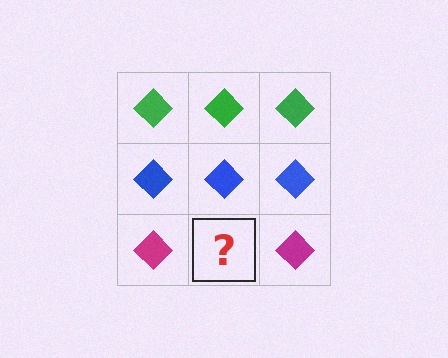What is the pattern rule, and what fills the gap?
The rule is that each row has a consistent color. The gap should be filled with a magenta diamond.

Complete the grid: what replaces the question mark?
The question mark should be replaced with a magenta diamond.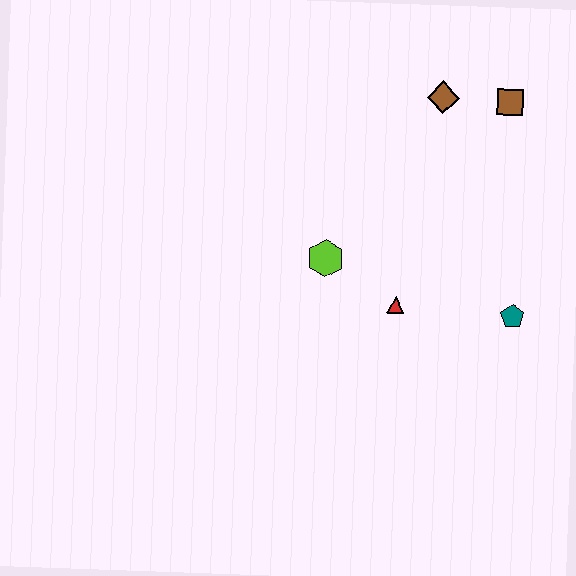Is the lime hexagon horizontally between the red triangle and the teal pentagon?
No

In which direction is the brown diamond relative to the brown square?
The brown diamond is to the left of the brown square.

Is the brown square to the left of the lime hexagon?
No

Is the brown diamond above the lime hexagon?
Yes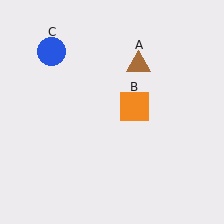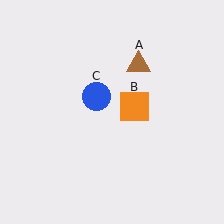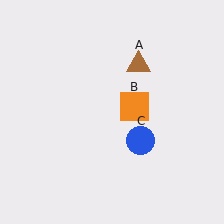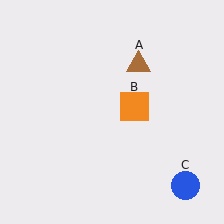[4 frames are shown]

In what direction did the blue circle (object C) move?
The blue circle (object C) moved down and to the right.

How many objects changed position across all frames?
1 object changed position: blue circle (object C).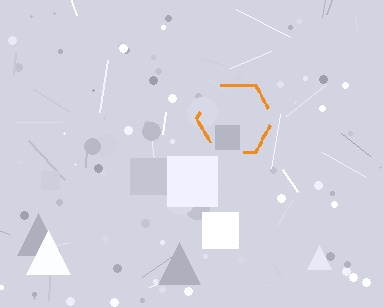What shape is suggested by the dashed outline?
The dashed outline suggests a hexagon.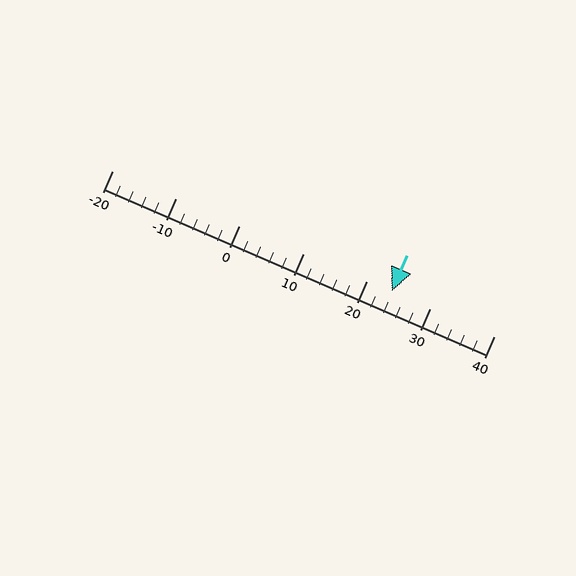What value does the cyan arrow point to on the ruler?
The cyan arrow points to approximately 24.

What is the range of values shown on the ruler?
The ruler shows values from -20 to 40.